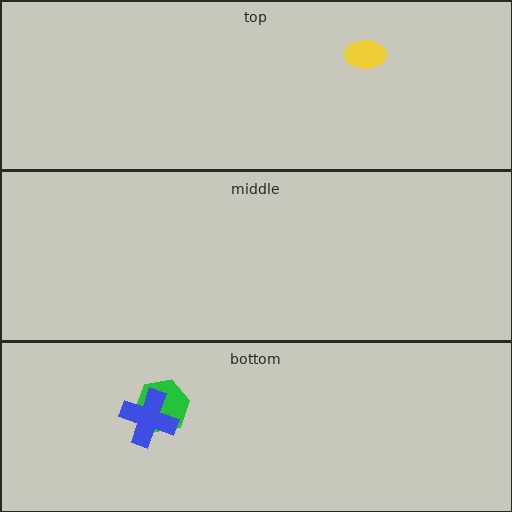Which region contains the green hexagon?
The bottom region.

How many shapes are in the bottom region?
2.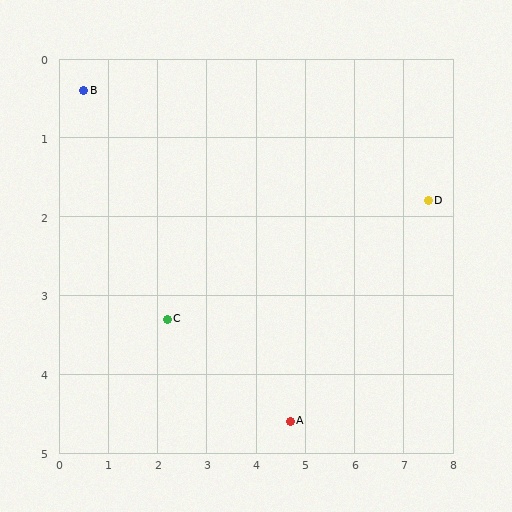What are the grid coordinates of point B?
Point B is at approximately (0.5, 0.4).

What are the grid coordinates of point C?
Point C is at approximately (2.2, 3.3).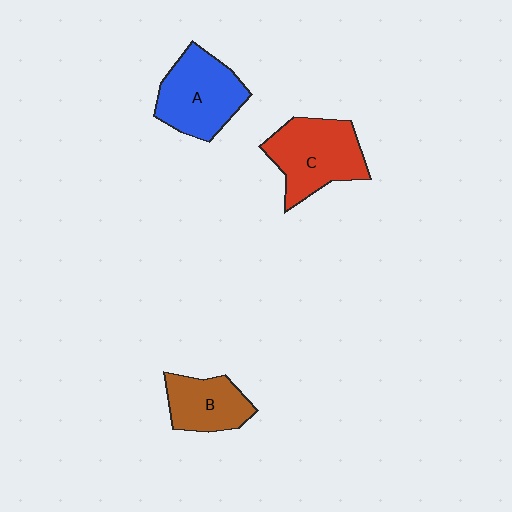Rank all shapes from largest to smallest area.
From largest to smallest: C (red), A (blue), B (brown).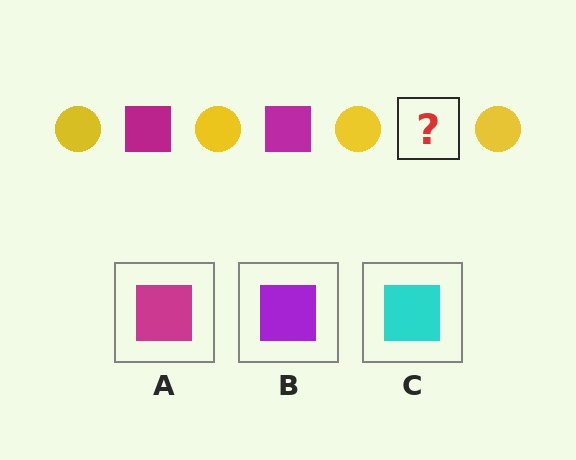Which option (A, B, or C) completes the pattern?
A.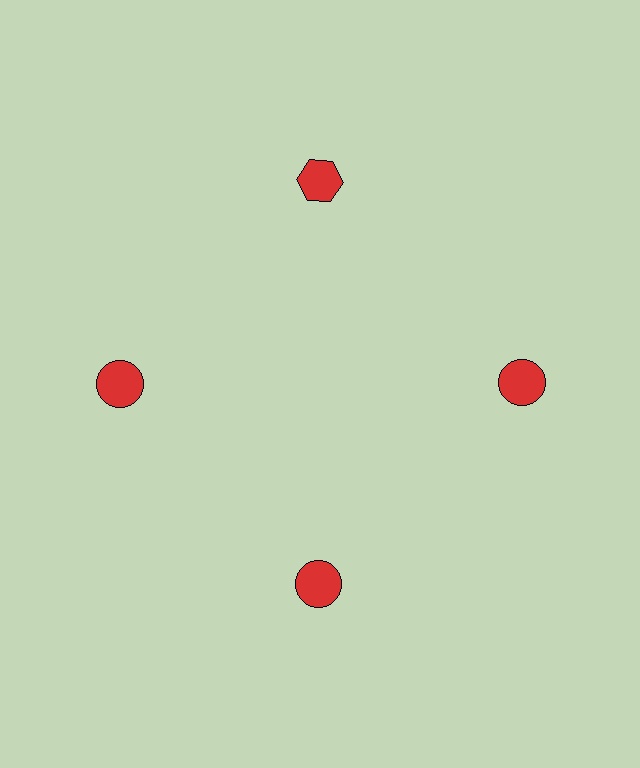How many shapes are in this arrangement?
There are 4 shapes arranged in a ring pattern.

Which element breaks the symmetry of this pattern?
The red hexagon at roughly the 12 o'clock position breaks the symmetry. All other shapes are red circles.